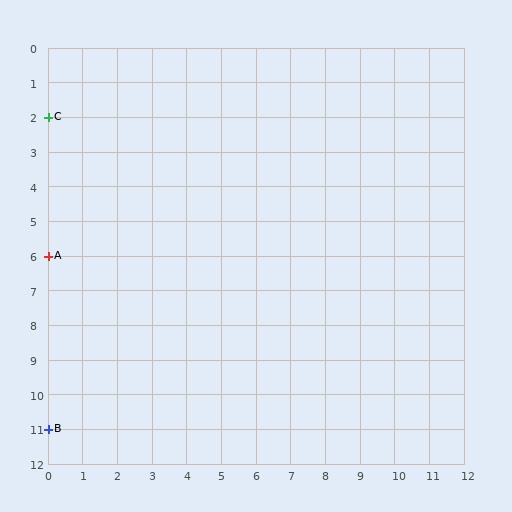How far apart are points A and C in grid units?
Points A and C are 4 rows apart.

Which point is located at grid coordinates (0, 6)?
Point A is at (0, 6).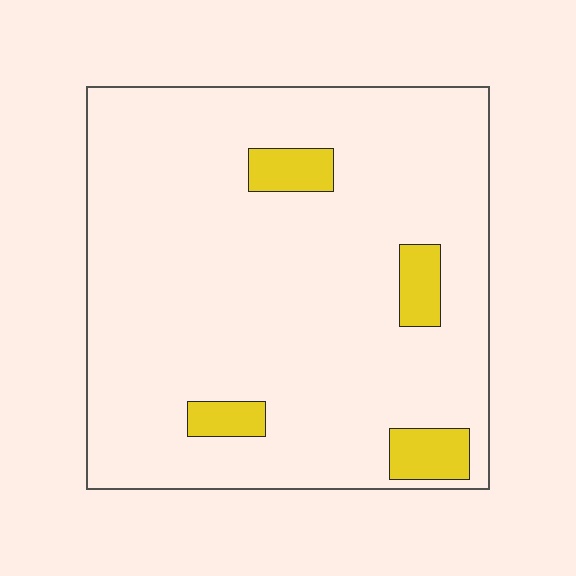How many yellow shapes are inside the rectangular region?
4.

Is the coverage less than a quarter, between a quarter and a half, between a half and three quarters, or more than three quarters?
Less than a quarter.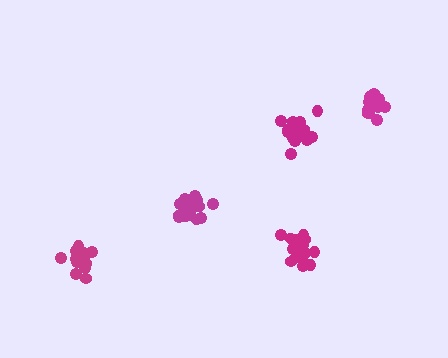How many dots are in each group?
Group 1: 16 dots, Group 2: 18 dots, Group 3: 17 dots, Group 4: 16 dots, Group 5: 15 dots (82 total).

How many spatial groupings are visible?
There are 5 spatial groupings.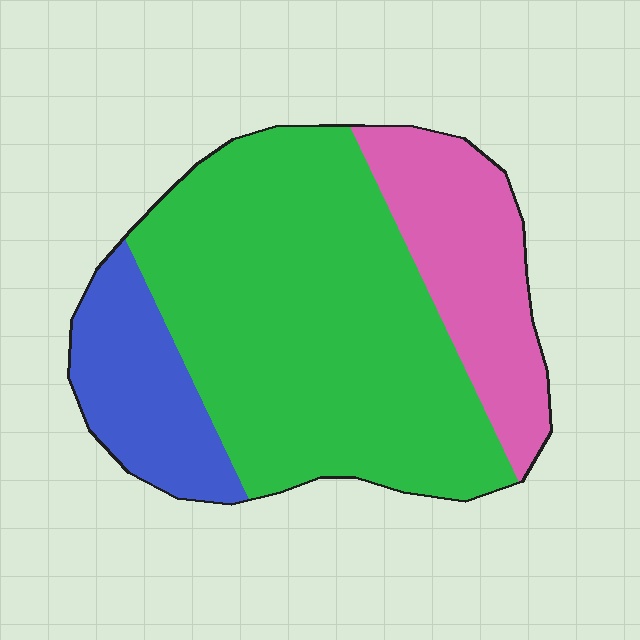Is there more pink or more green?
Green.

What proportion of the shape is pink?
Pink covers 22% of the shape.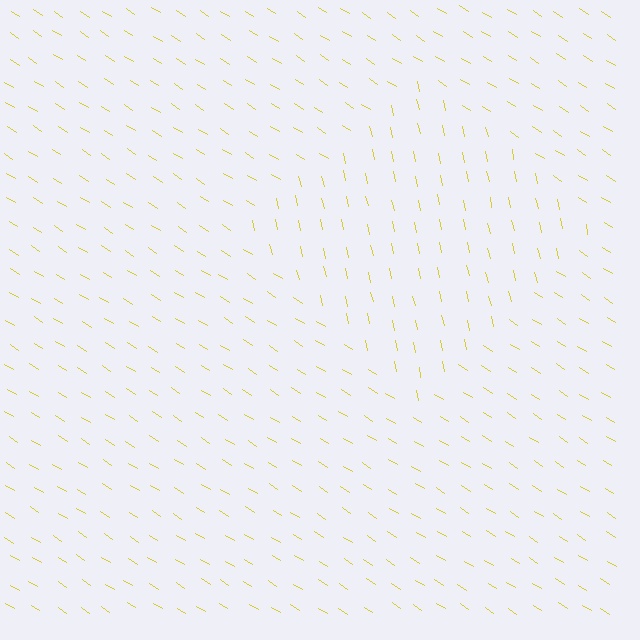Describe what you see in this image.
The image is filled with small yellow line segments. A diamond region in the image has lines oriented differently from the surrounding lines, creating a visible texture boundary.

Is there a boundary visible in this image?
Yes, there is a texture boundary formed by a change in line orientation.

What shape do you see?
I see a diamond.